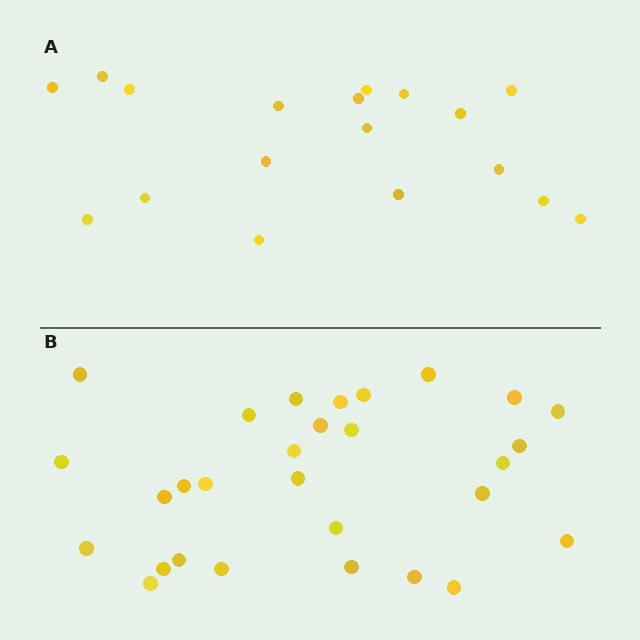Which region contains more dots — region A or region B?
Region B (the bottom region) has more dots.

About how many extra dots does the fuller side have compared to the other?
Region B has roughly 12 or so more dots than region A.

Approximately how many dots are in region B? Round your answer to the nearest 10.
About 30 dots. (The exact count is 29, which rounds to 30.)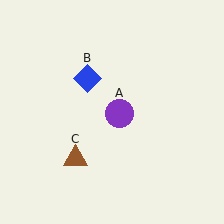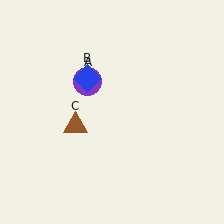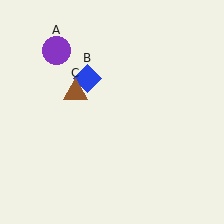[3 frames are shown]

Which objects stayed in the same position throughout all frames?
Blue diamond (object B) remained stationary.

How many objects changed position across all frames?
2 objects changed position: purple circle (object A), brown triangle (object C).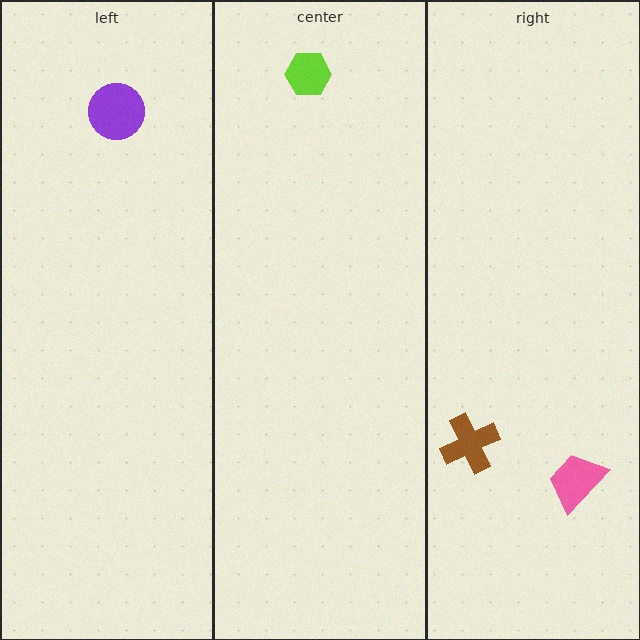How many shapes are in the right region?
2.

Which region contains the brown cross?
The right region.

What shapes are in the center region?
The lime hexagon.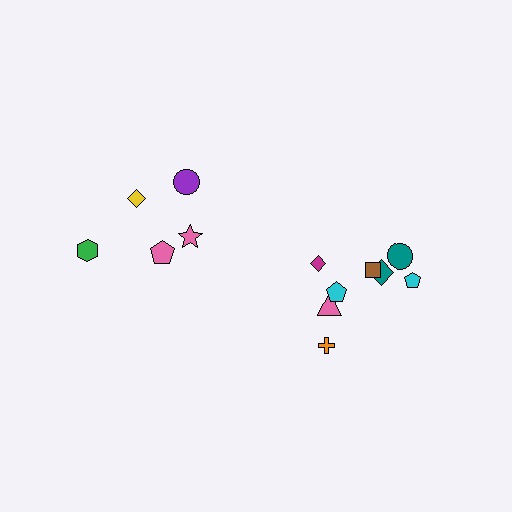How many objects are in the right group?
There are 8 objects.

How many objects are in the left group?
There are 5 objects.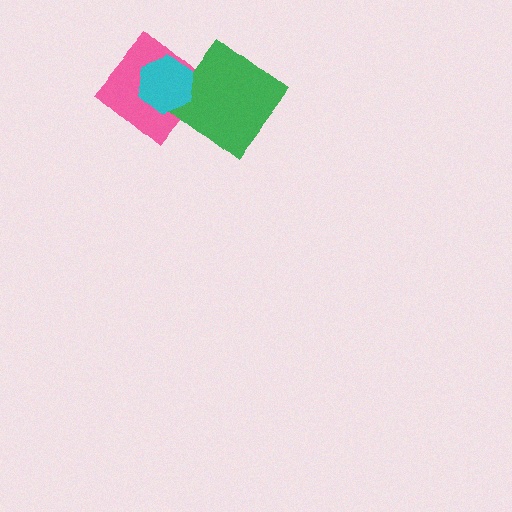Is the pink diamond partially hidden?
Yes, it is partially covered by another shape.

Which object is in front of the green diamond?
The cyan hexagon is in front of the green diamond.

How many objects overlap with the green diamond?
1 object overlaps with the green diamond.